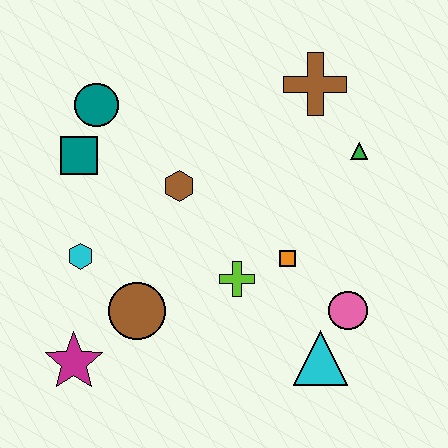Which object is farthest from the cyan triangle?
The teal circle is farthest from the cyan triangle.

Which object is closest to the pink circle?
The cyan triangle is closest to the pink circle.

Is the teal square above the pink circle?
Yes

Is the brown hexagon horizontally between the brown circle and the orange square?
Yes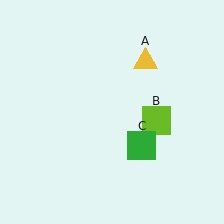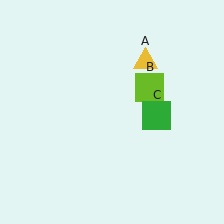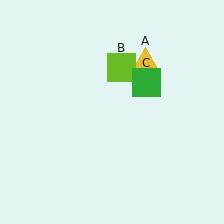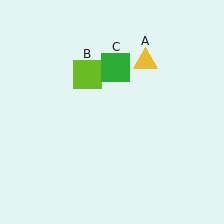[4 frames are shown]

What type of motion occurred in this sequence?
The lime square (object B), green square (object C) rotated counterclockwise around the center of the scene.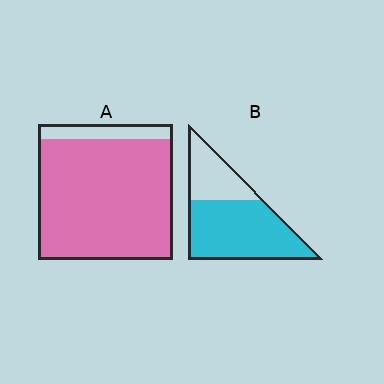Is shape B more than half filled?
Yes.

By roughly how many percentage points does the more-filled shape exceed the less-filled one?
By roughly 20 percentage points (A over B).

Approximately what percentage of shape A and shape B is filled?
A is approximately 90% and B is approximately 70%.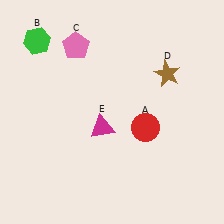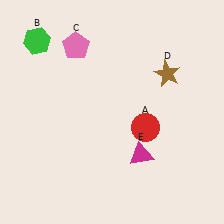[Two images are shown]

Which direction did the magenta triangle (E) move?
The magenta triangle (E) moved right.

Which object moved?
The magenta triangle (E) moved right.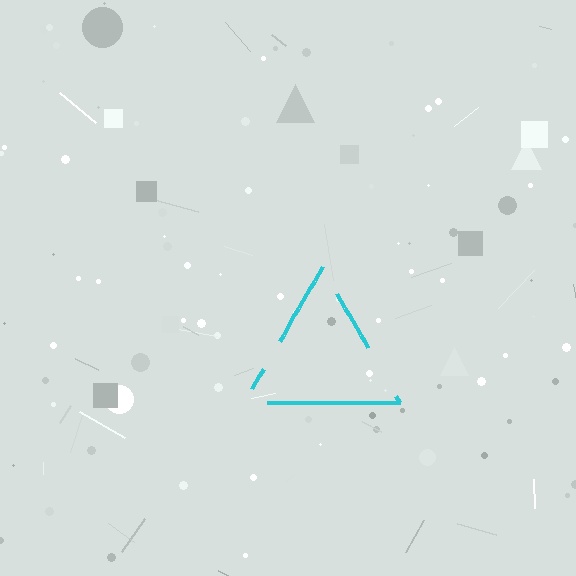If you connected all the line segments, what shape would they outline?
They would outline a triangle.